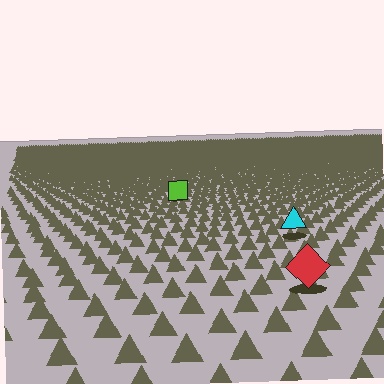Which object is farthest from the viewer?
The lime square is farthest from the viewer. It appears smaller and the ground texture around it is denser.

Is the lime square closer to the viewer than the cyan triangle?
No. The cyan triangle is closer — you can tell from the texture gradient: the ground texture is coarser near it.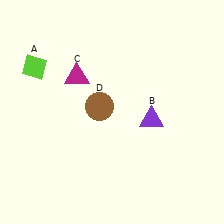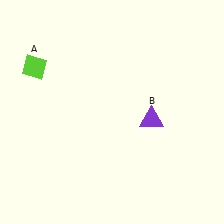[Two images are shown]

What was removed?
The magenta triangle (C), the brown circle (D) were removed in Image 2.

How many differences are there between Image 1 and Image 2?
There are 2 differences between the two images.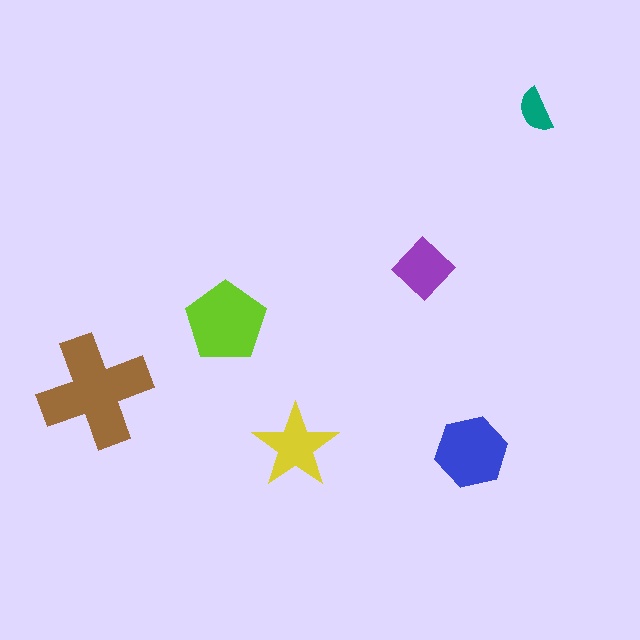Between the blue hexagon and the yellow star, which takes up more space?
The blue hexagon.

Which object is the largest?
The brown cross.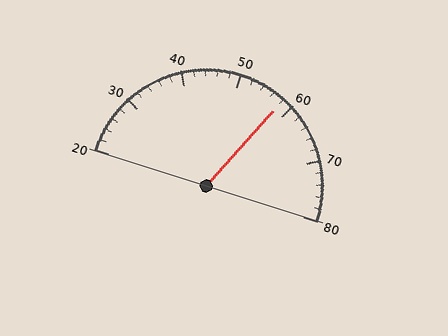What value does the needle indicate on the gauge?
The needle indicates approximately 58.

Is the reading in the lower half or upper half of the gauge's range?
The reading is in the upper half of the range (20 to 80).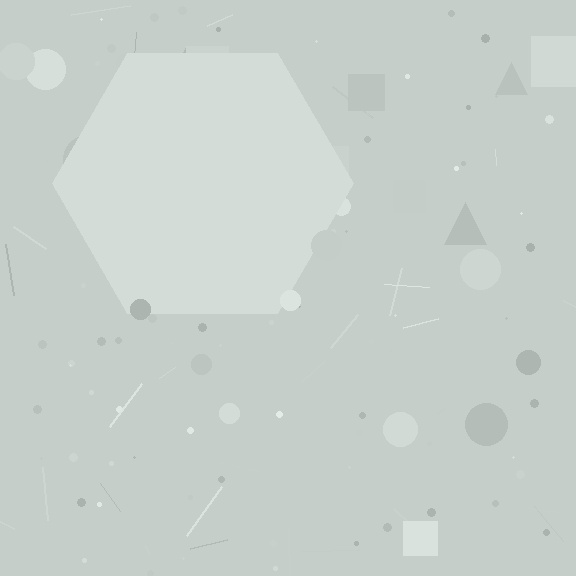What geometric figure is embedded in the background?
A hexagon is embedded in the background.